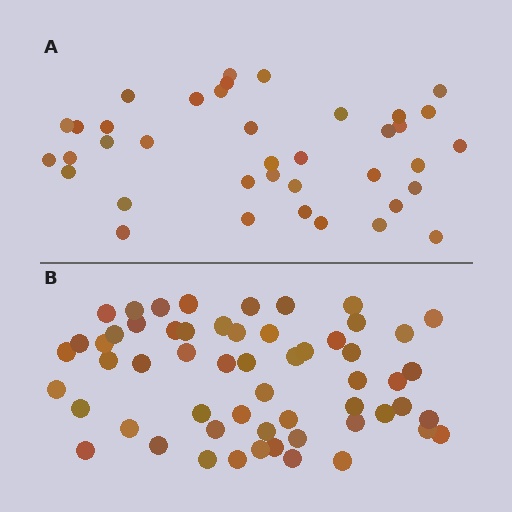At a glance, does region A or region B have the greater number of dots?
Region B (the bottom region) has more dots.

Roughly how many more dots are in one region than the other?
Region B has approximately 20 more dots than region A.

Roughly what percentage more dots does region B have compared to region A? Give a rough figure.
About 50% more.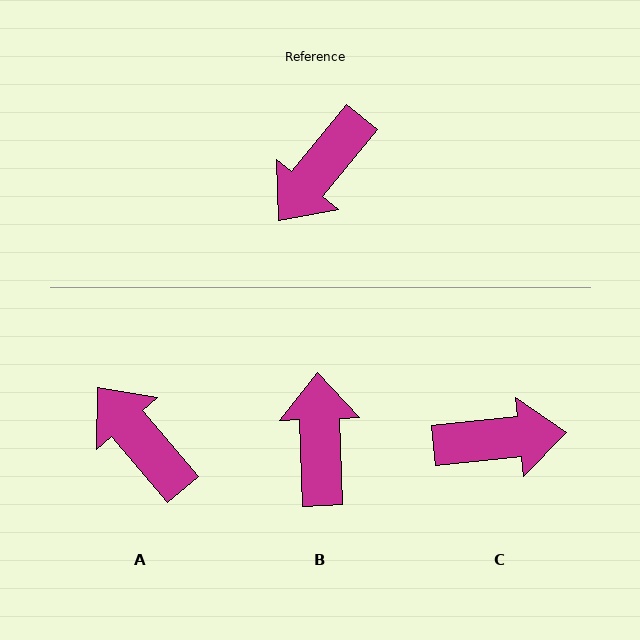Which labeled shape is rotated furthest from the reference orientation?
B, about 139 degrees away.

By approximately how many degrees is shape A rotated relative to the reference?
Approximately 101 degrees clockwise.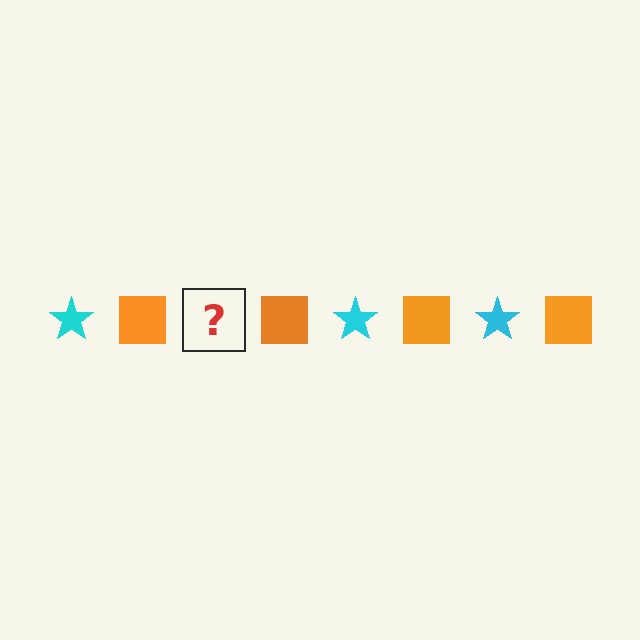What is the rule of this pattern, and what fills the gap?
The rule is that the pattern alternates between cyan star and orange square. The gap should be filled with a cyan star.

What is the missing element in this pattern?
The missing element is a cyan star.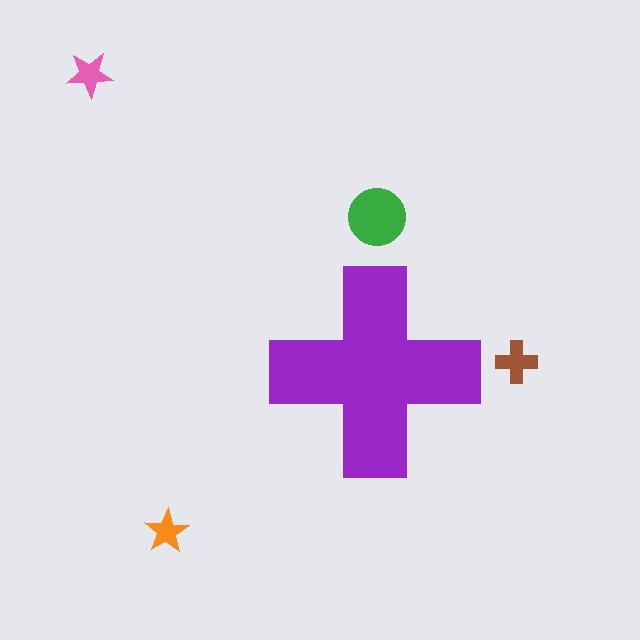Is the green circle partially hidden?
No, the green circle is fully visible.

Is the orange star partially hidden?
No, the orange star is fully visible.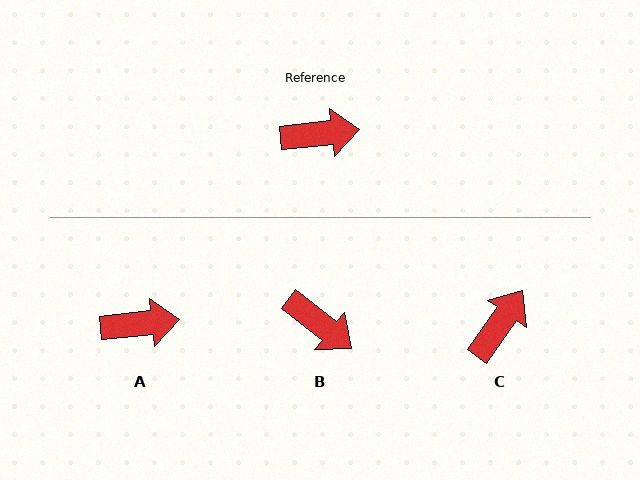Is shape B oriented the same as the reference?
No, it is off by about 44 degrees.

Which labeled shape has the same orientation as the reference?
A.